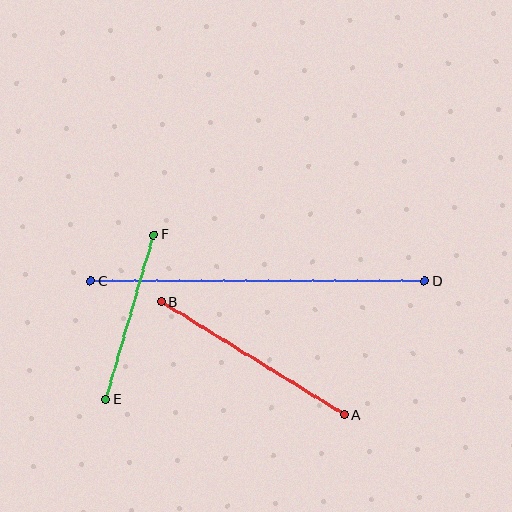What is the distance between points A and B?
The distance is approximately 215 pixels.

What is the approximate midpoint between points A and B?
The midpoint is at approximately (253, 359) pixels.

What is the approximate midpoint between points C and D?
The midpoint is at approximately (258, 281) pixels.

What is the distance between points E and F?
The distance is approximately 172 pixels.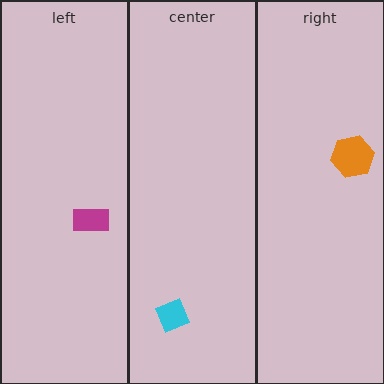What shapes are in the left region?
The magenta rectangle.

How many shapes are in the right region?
1.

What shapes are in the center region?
The cyan square.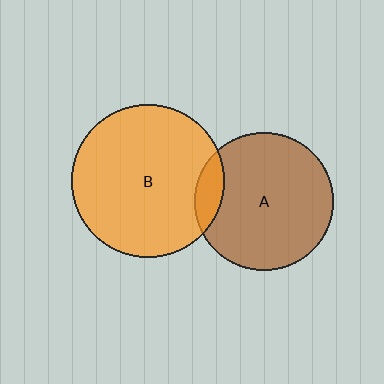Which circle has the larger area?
Circle B (orange).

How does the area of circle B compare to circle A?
Approximately 1.2 times.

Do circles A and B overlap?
Yes.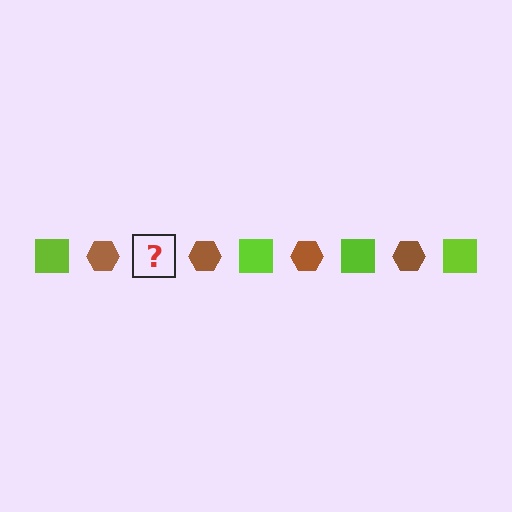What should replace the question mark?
The question mark should be replaced with a lime square.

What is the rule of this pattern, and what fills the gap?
The rule is that the pattern alternates between lime square and brown hexagon. The gap should be filled with a lime square.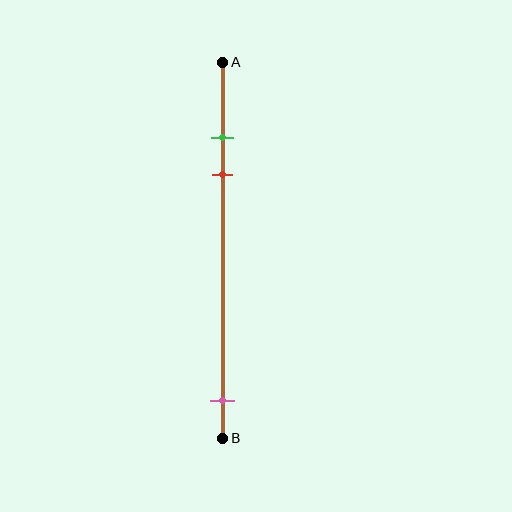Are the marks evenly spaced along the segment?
No, the marks are not evenly spaced.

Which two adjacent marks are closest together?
The green and red marks are the closest adjacent pair.